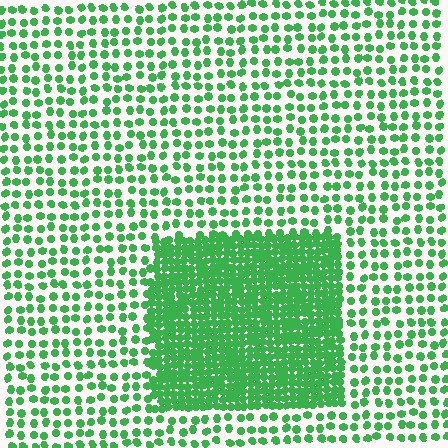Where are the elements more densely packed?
The elements are more densely packed inside the rectangle boundary.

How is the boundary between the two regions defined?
The boundary is defined by a change in element density (approximately 2.7x ratio). All elements are the same color, size, and shape.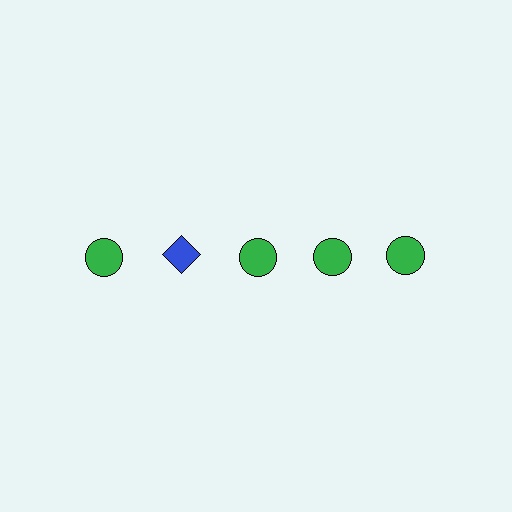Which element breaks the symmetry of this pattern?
The blue diamond in the top row, second from left column breaks the symmetry. All other shapes are green circles.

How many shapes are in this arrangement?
There are 5 shapes arranged in a grid pattern.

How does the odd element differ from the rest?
It differs in both color (blue instead of green) and shape (diamond instead of circle).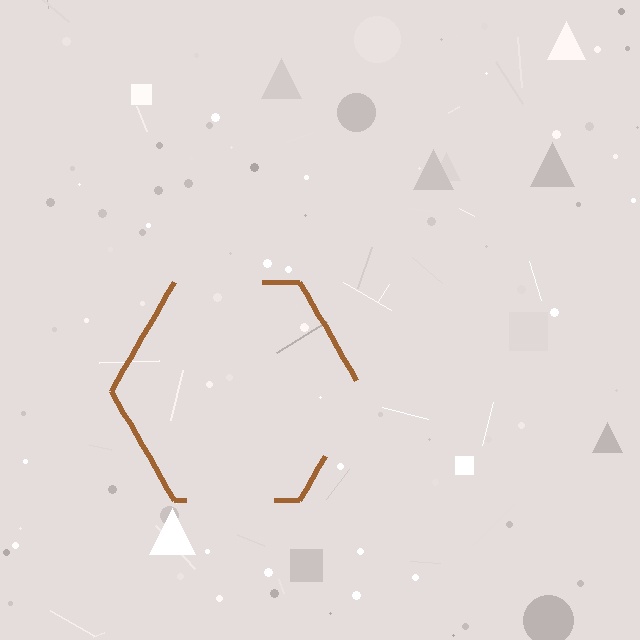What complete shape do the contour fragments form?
The contour fragments form a hexagon.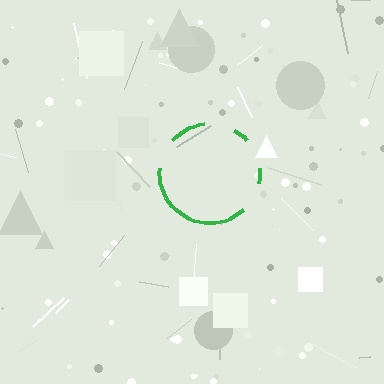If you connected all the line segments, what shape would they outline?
They would outline a circle.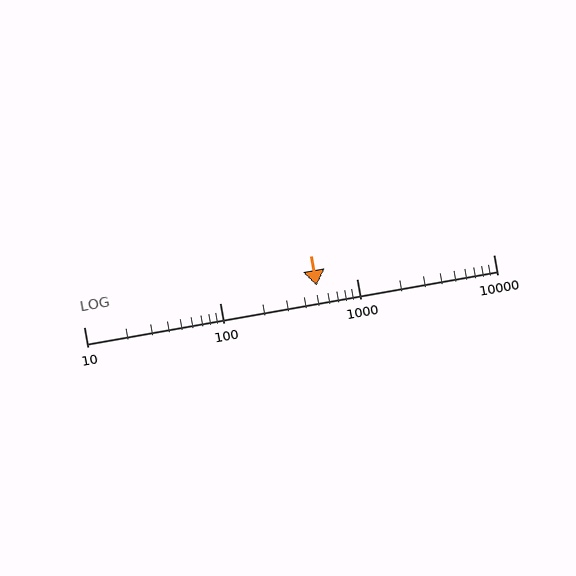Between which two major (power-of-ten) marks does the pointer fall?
The pointer is between 100 and 1000.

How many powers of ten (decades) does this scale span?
The scale spans 3 decades, from 10 to 10000.